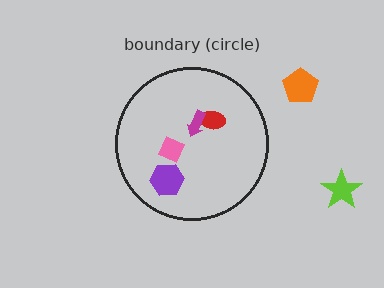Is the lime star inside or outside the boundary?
Outside.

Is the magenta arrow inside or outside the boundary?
Inside.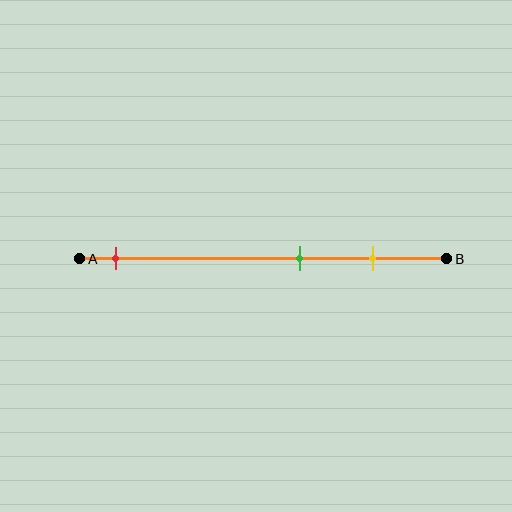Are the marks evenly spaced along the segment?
No, the marks are not evenly spaced.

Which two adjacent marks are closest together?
The green and yellow marks are the closest adjacent pair.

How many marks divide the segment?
There are 3 marks dividing the segment.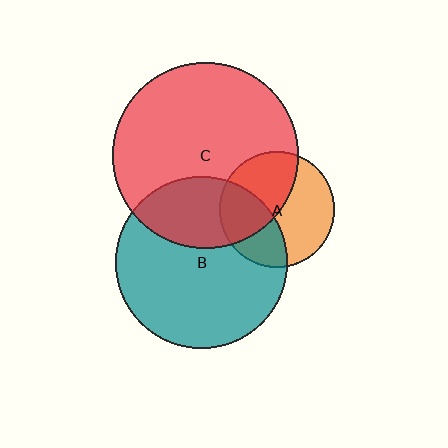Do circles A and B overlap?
Yes.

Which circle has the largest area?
Circle C (red).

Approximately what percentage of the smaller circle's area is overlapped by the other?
Approximately 35%.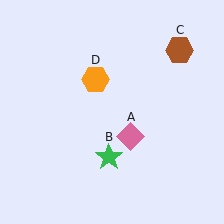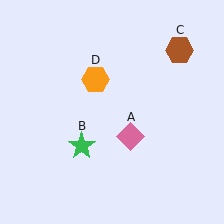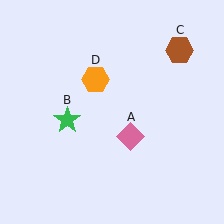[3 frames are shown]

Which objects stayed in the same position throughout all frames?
Pink diamond (object A) and brown hexagon (object C) and orange hexagon (object D) remained stationary.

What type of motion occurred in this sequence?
The green star (object B) rotated clockwise around the center of the scene.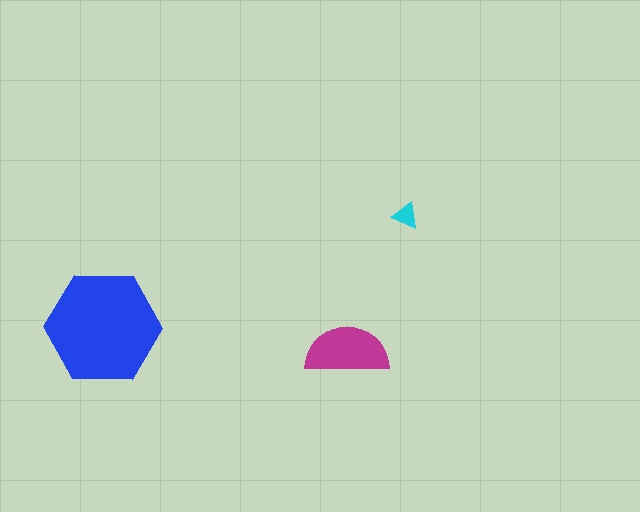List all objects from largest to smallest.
The blue hexagon, the magenta semicircle, the cyan triangle.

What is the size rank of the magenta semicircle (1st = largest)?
2nd.